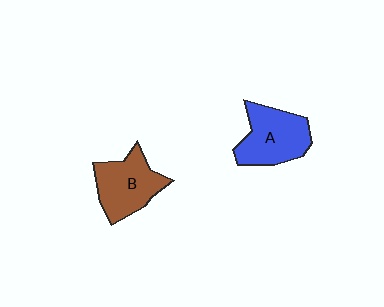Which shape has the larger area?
Shape A (blue).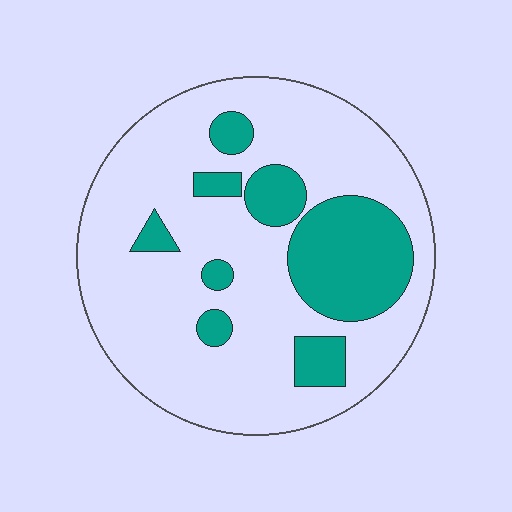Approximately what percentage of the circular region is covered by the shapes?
Approximately 25%.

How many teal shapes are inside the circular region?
8.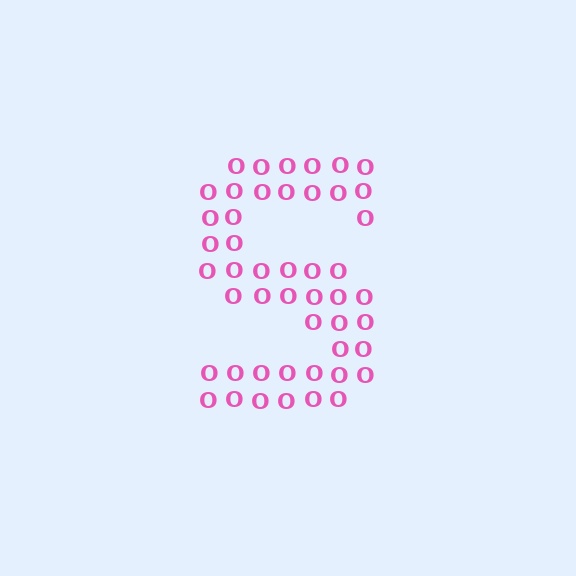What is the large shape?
The large shape is the letter S.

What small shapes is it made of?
It is made of small letter O's.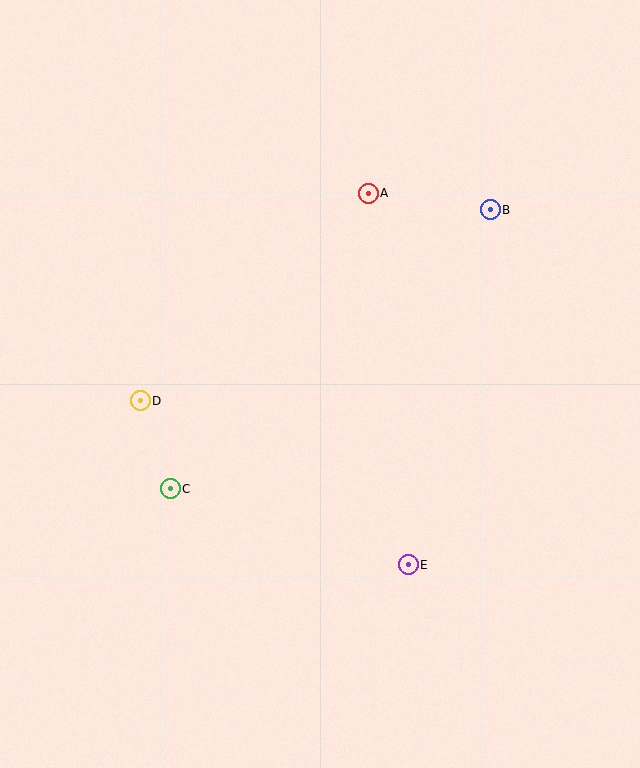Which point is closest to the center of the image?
Point D at (140, 401) is closest to the center.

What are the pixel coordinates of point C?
Point C is at (170, 489).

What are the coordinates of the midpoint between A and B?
The midpoint between A and B is at (429, 201).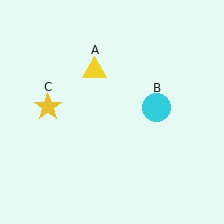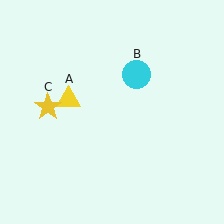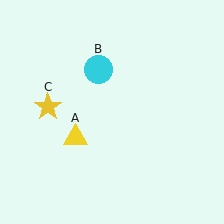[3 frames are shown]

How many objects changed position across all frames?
2 objects changed position: yellow triangle (object A), cyan circle (object B).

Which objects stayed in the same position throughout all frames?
Yellow star (object C) remained stationary.